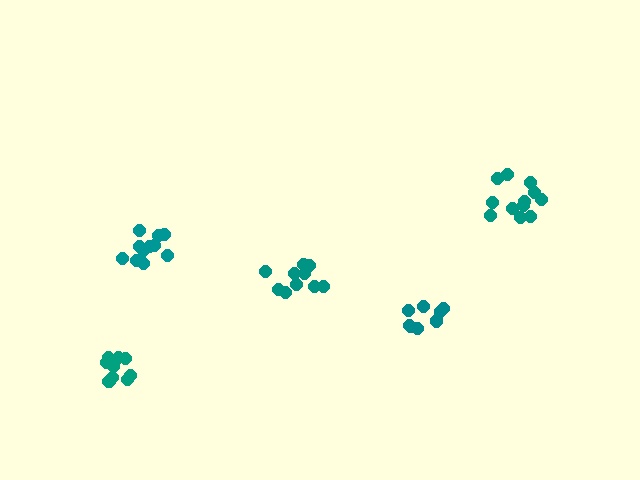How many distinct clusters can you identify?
There are 5 distinct clusters.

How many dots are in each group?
Group 1: 10 dots, Group 2: 11 dots, Group 3: 10 dots, Group 4: 8 dots, Group 5: 12 dots (51 total).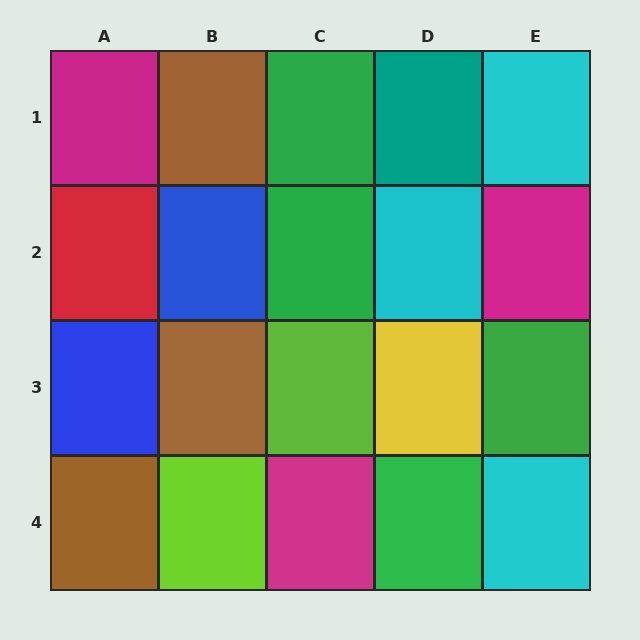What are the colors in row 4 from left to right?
Brown, lime, magenta, green, cyan.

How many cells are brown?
3 cells are brown.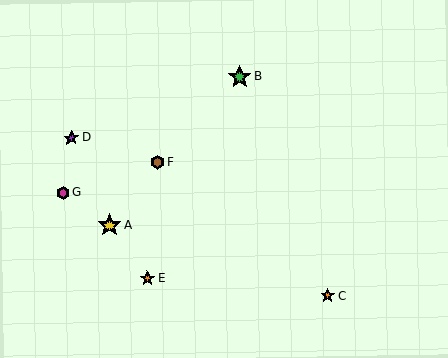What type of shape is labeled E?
Shape E is an orange star.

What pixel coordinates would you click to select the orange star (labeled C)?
Click at (328, 296) to select the orange star C.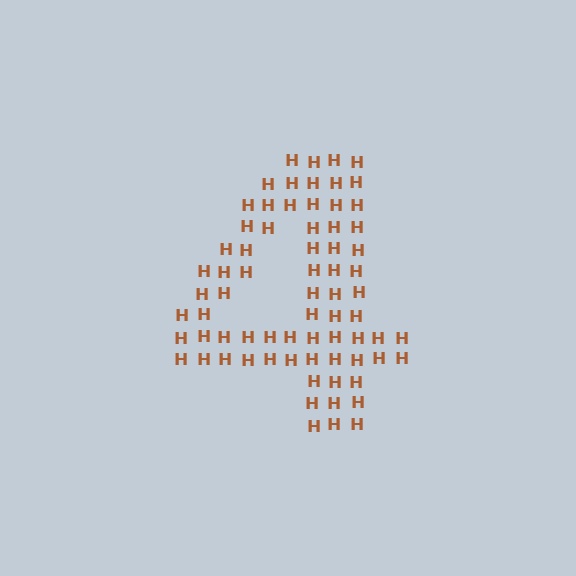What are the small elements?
The small elements are letter H's.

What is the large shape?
The large shape is the digit 4.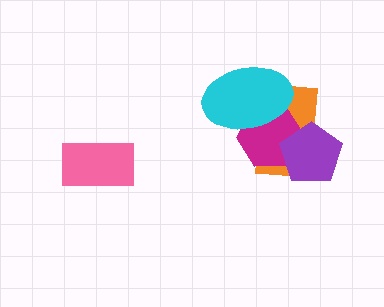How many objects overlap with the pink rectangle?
0 objects overlap with the pink rectangle.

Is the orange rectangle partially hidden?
Yes, it is partially covered by another shape.